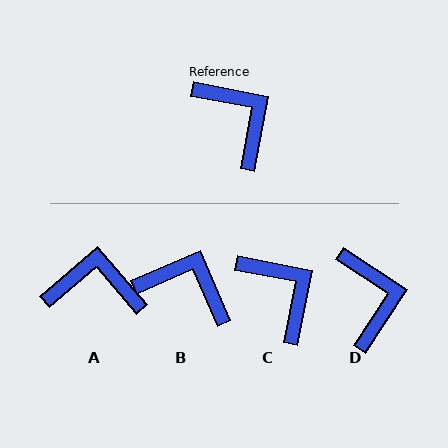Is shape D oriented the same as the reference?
No, it is off by about 23 degrees.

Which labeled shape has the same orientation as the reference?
C.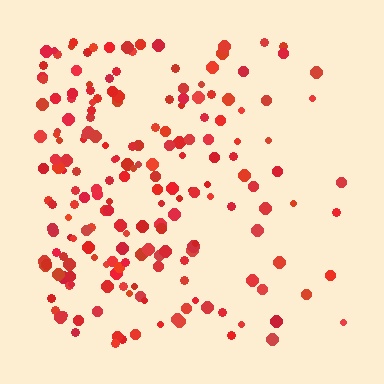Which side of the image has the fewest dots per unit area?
The right.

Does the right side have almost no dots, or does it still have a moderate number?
Still a moderate number, just noticeably fewer than the left.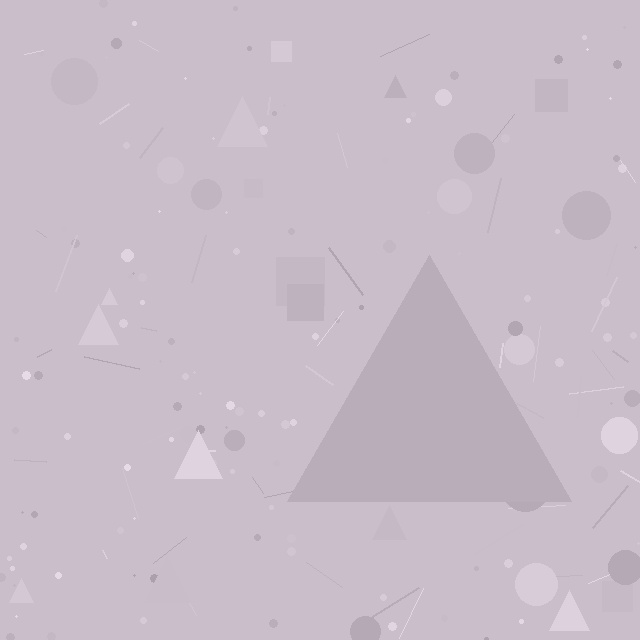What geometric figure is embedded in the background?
A triangle is embedded in the background.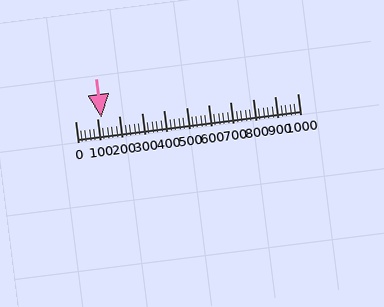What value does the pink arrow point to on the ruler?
The pink arrow points to approximately 120.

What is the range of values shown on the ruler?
The ruler shows values from 0 to 1000.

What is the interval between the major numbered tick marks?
The major tick marks are spaced 100 units apart.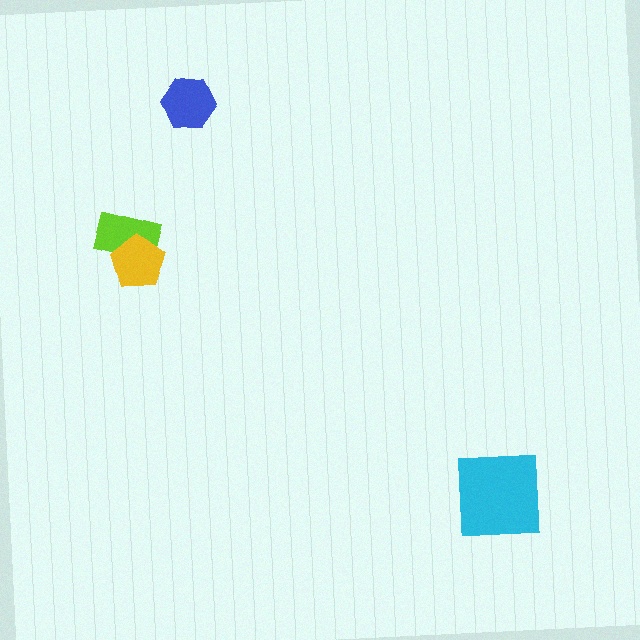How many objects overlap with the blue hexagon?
0 objects overlap with the blue hexagon.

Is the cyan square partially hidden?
No, no other shape covers it.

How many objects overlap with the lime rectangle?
1 object overlaps with the lime rectangle.